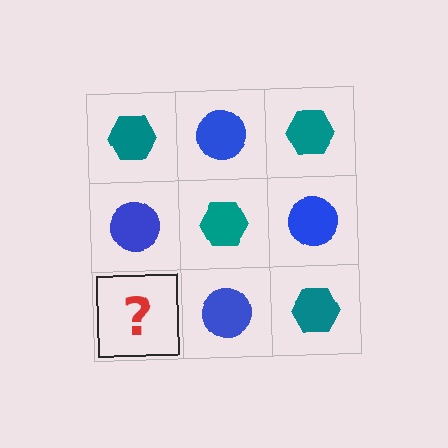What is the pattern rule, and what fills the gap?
The rule is that it alternates teal hexagon and blue circle in a checkerboard pattern. The gap should be filled with a teal hexagon.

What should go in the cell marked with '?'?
The missing cell should contain a teal hexagon.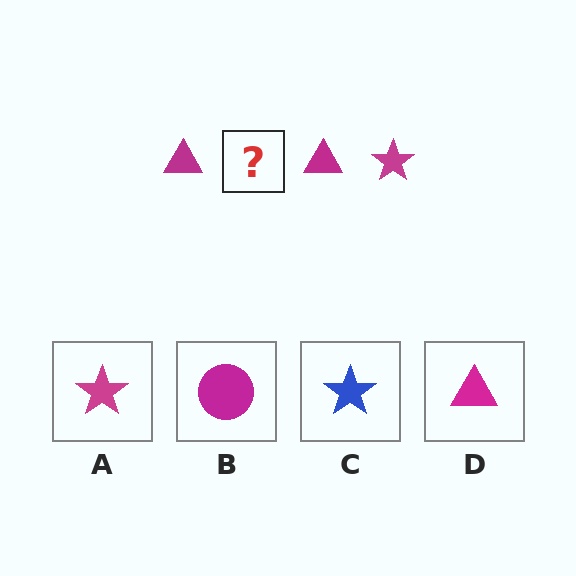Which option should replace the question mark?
Option A.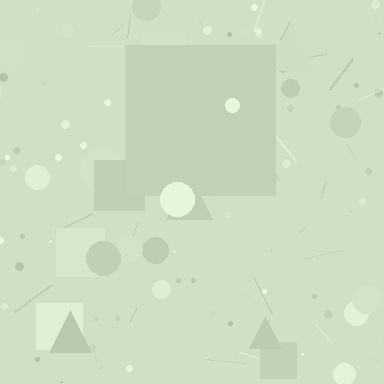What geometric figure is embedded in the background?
A square is embedded in the background.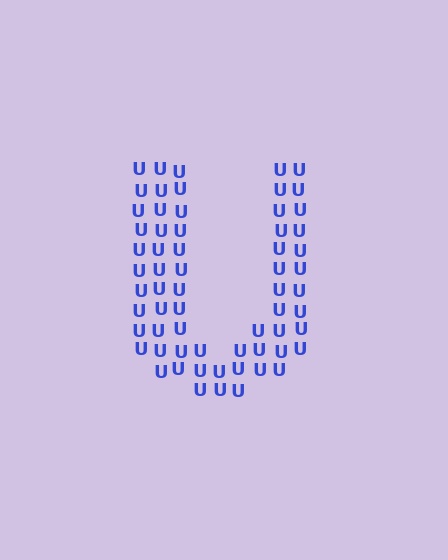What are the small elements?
The small elements are letter U's.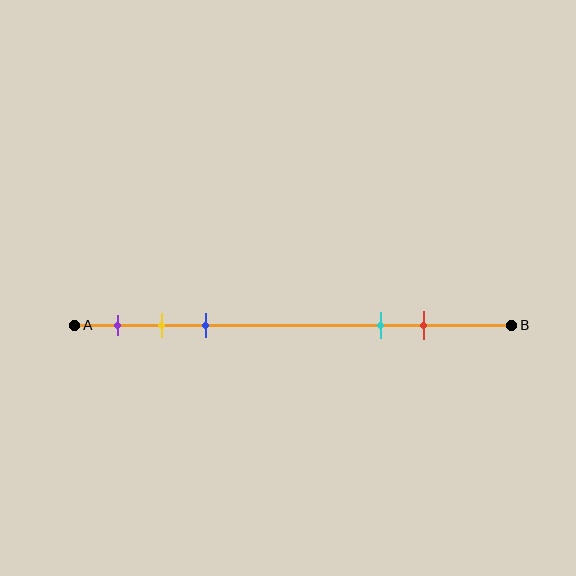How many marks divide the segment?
There are 5 marks dividing the segment.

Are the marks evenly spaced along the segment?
No, the marks are not evenly spaced.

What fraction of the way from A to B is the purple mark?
The purple mark is approximately 10% (0.1) of the way from A to B.